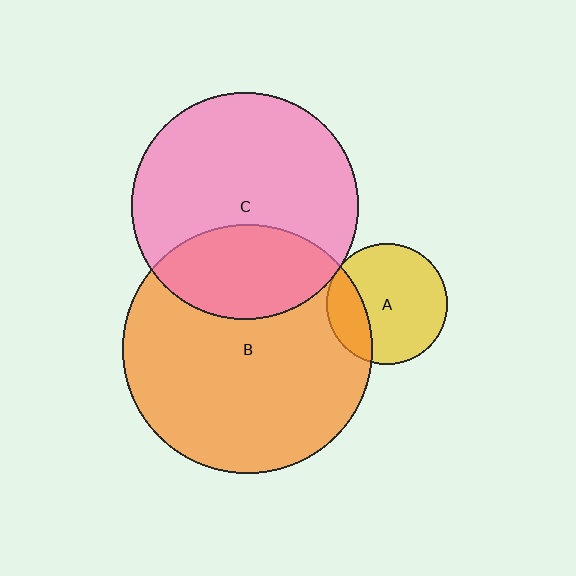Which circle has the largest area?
Circle B (orange).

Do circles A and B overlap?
Yes.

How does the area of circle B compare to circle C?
Approximately 1.2 times.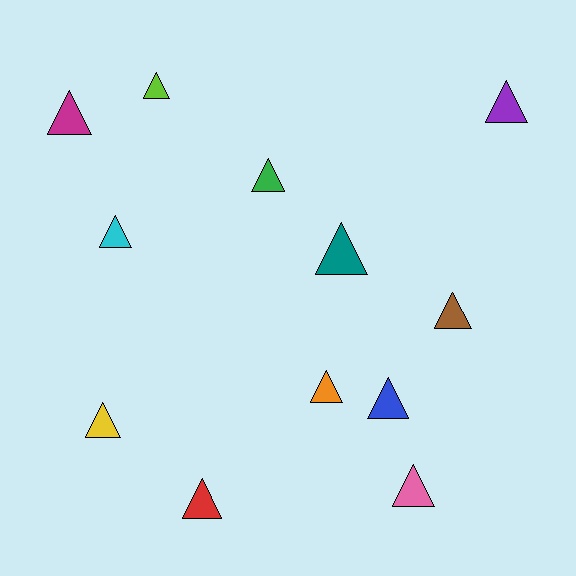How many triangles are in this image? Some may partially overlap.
There are 12 triangles.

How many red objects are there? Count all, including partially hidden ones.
There is 1 red object.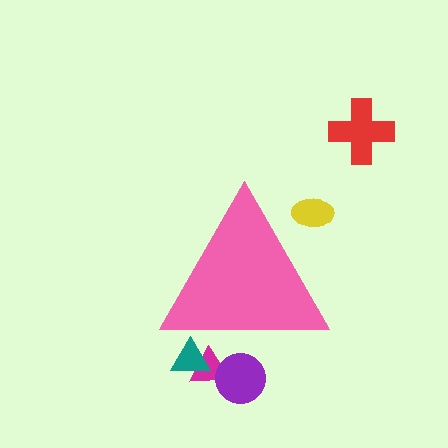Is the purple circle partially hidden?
Yes, the purple circle is partially hidden behind the pink triangle.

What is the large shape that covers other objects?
A pink triangle.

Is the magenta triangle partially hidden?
Yes, the magenta triangle is partially hidden behind the pink triangle.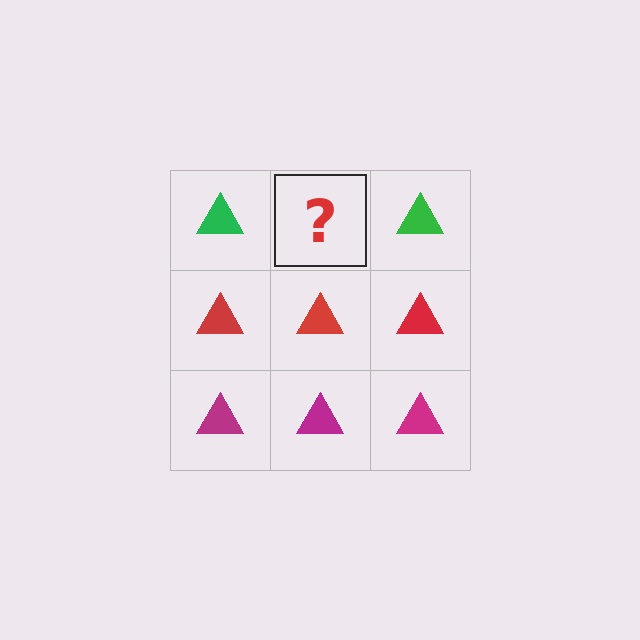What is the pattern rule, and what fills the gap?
The rule is that each row has a consistent color. The gap should be filled with a green triangle.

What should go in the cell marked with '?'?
The missing cell should contain a green triangle.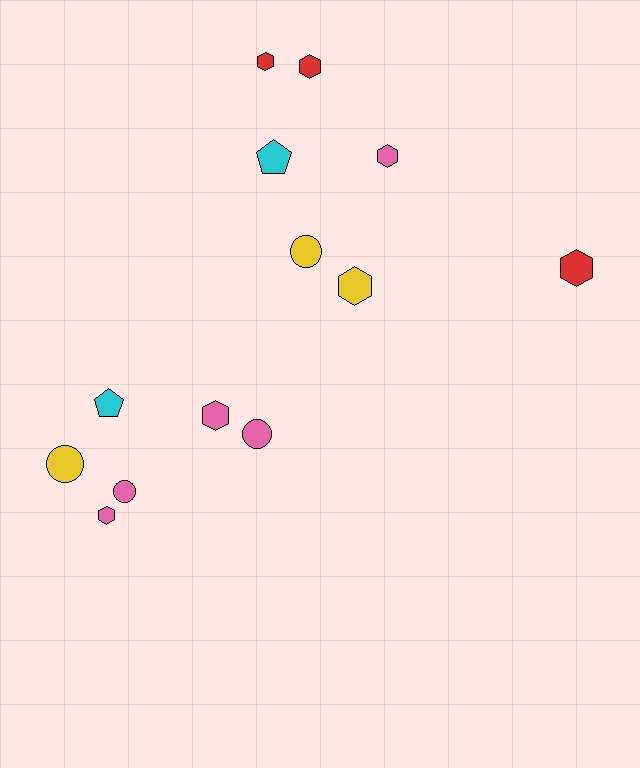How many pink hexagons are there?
There are 3 pink hexagons.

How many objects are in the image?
There are 13 objects.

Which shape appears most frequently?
Hexagon, with 7 objects.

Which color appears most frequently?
Pink, with 5 objects.